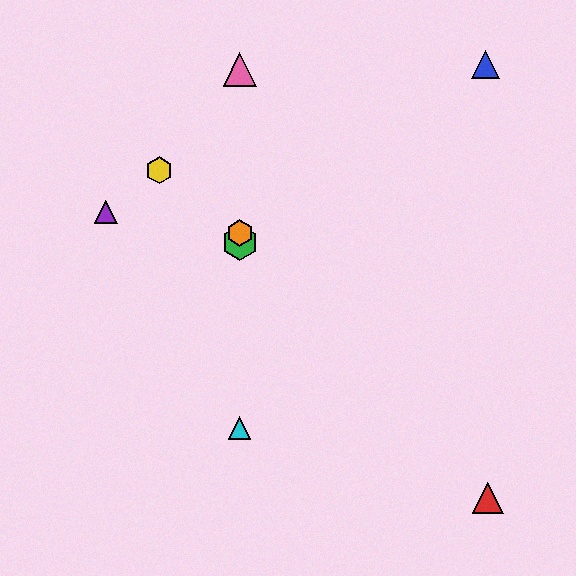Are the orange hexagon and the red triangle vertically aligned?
No, the orange hexagon is at x≈240 and the red triangle is at x≈488.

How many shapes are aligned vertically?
4 shapes (the green hexagon, the orange hexagon, the cyan triangle, the pink triangle) are aligned vertically.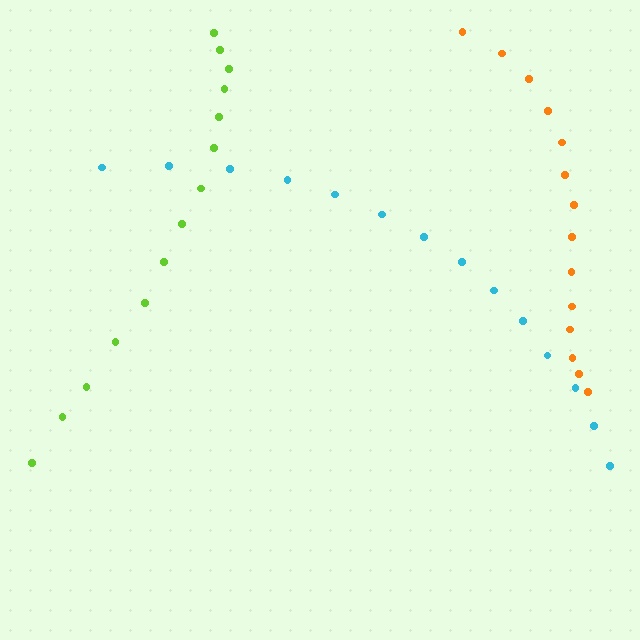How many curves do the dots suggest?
There are 3 distinct paths.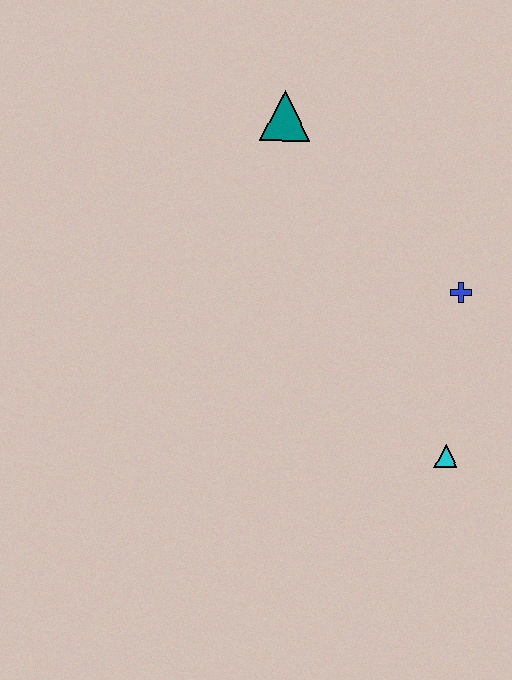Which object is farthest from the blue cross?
The teal triangle is farthest from the blue cross.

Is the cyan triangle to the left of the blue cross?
Yes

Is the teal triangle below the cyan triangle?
No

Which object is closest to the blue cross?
The cyan triangle is closest to the blue cross.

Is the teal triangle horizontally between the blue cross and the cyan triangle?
No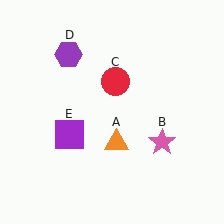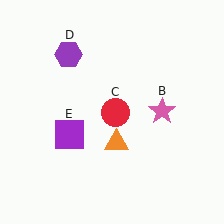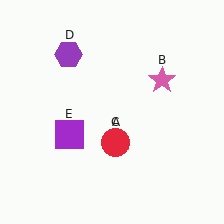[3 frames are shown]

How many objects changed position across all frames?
2 objects changed position: pink star (object B), red circle (object C).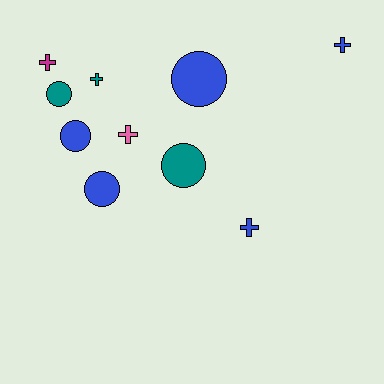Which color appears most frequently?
Blue, with 5 objects.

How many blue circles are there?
There are 3 blue circles.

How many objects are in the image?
There are 10 objects.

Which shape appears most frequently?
Cross, with 5 objects.